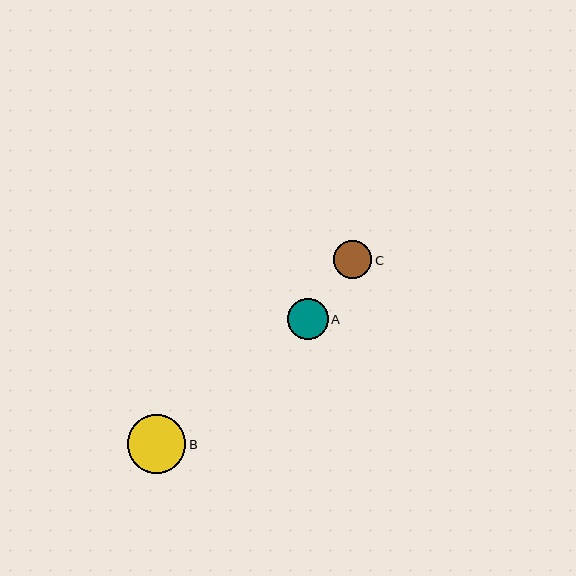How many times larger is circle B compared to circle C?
Circle B is approximately 1.5 times the size of circle C.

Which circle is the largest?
Circle B is the largest with a size of approximately 58 pixels.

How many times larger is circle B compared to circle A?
Circle B is approximately 1.4 times the size of circle A.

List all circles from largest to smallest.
From largest to smallest: B, A, C.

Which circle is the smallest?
Circle C is the smallest with a size of approximately 38 pixels.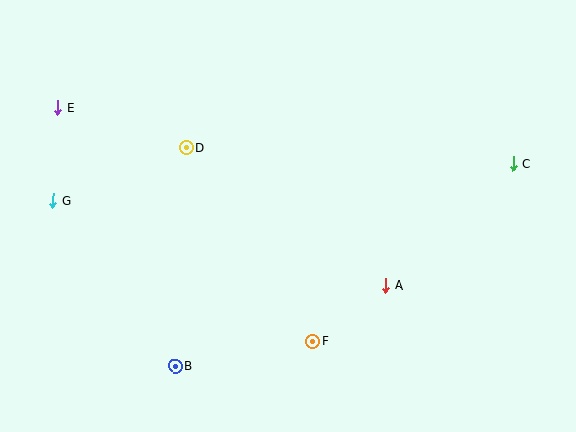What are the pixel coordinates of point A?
Point A is at (386, 286).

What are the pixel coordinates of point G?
Point G is at (53, 201).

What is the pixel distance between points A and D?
The distance between A and D is 242 pixels.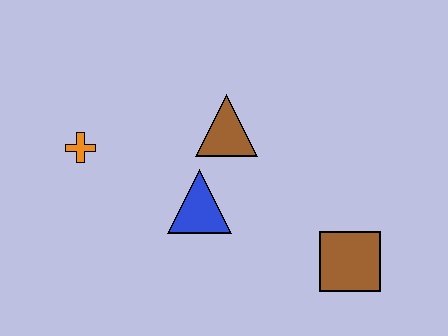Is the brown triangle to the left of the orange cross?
No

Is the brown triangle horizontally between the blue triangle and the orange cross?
No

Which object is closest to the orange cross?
The blue triangle is closest to the orange cross.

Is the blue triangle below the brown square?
No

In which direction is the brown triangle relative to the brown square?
The brown triangle is above the brown square.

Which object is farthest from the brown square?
The orange cross is farthest from the brown square.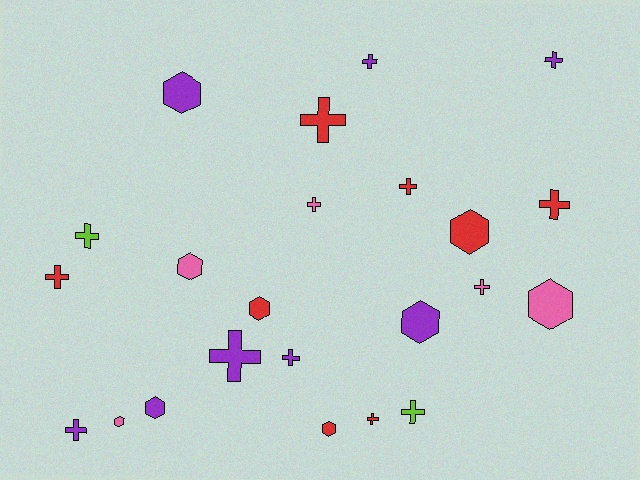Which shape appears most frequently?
Cross, with 14 objects.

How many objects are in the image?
There are 23 objects.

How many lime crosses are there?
There are 2 lime crosses.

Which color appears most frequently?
Red, with 8 objects.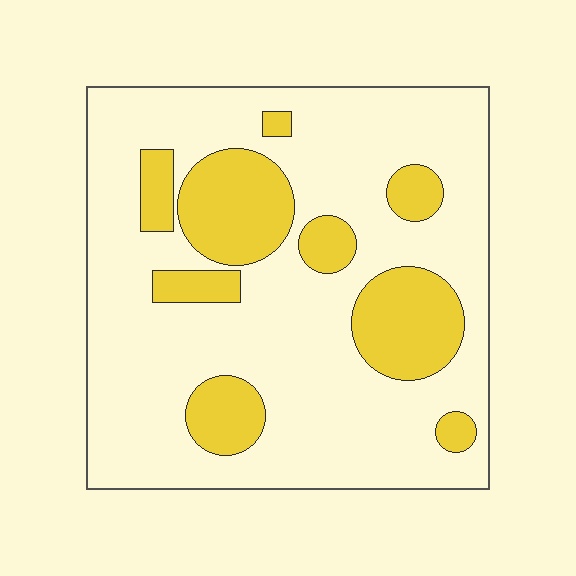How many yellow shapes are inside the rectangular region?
9.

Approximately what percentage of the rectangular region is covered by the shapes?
Approximately 25%.